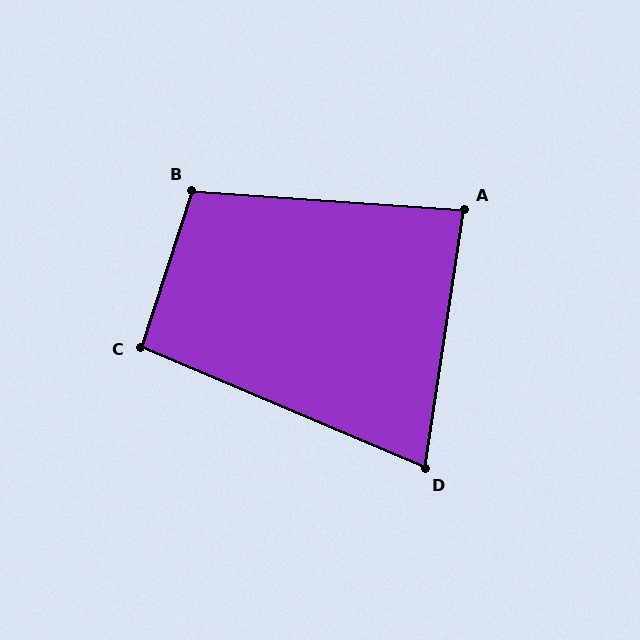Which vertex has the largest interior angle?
B, at approximately 104 degrees.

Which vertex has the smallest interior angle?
D, at approximately 76 degrees.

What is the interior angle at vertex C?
Approximately 95 degrees (approximately right).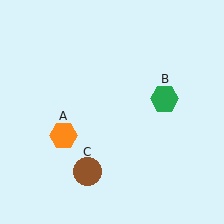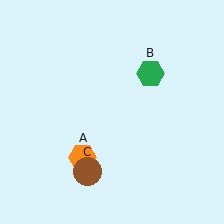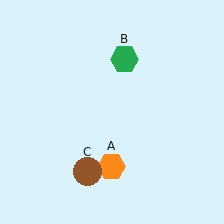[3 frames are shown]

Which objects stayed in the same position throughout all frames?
Brown circle (object C) remained stationary.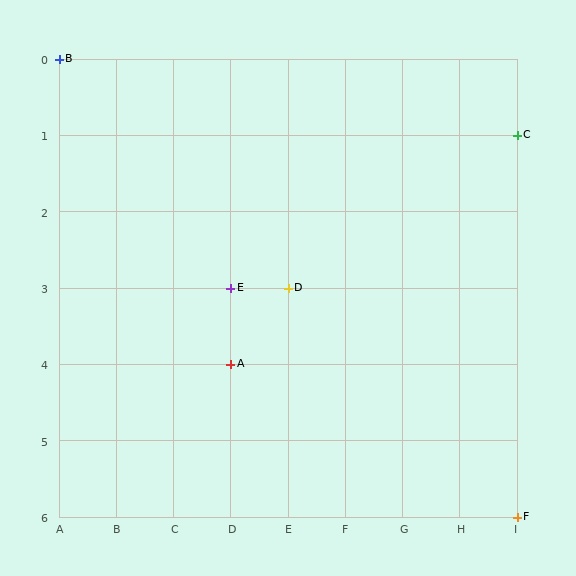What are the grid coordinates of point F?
Point F is at grid coordinates (I, 6).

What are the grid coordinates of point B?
Point B is at grid coordinates (A, 0).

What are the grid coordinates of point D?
Point D is at grid coordinates (E, 3).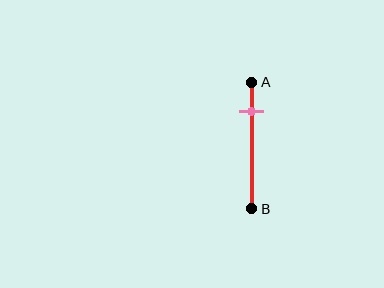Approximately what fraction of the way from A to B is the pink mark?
The pink mark is approximately 25% of the way from A to B.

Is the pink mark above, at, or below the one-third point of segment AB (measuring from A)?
The pink mark is above the one-third point of segment AB.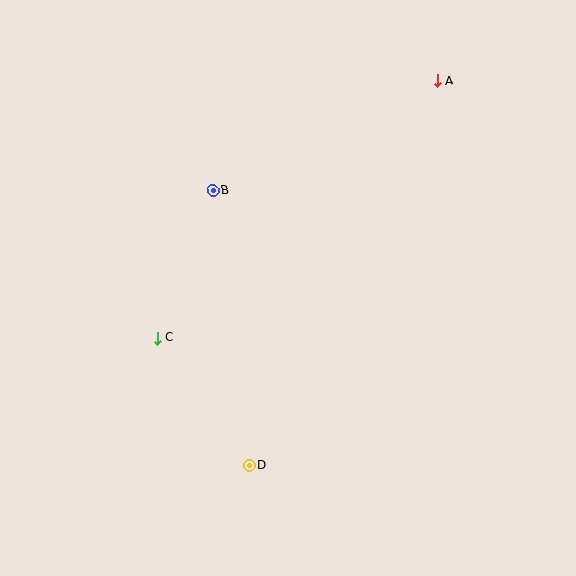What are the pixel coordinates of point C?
Point C is at (157, 338).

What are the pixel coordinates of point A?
Point A is at (437, 81).